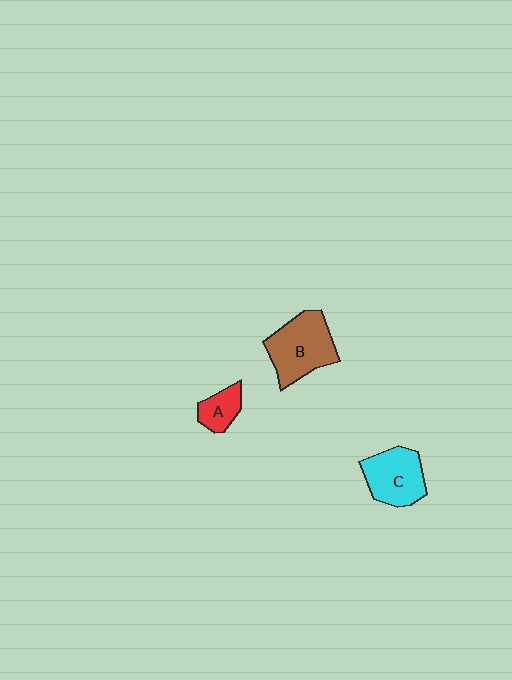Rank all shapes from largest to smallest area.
From largest to smallest: B (brown), C (cyan), A (red).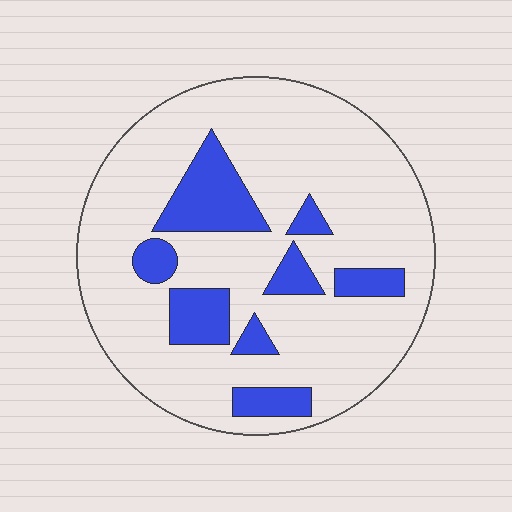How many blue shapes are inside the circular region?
8.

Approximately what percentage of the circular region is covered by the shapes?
Approximately 20%.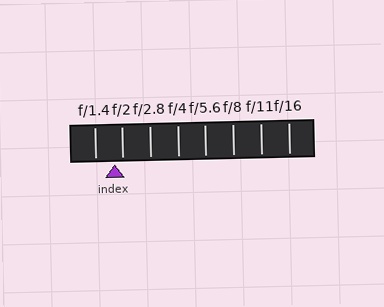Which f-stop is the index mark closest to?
The index mark is closest to f/2.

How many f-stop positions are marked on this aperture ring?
There are 8 f-stop positions marked.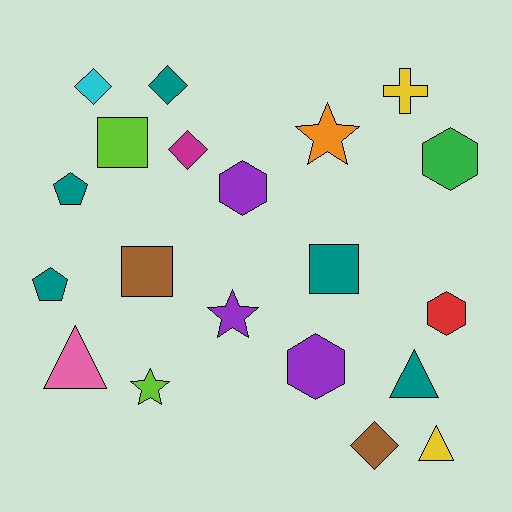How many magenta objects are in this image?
There is 1 magenta object.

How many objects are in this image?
There are 20 objects.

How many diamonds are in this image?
There are 4 diamonds.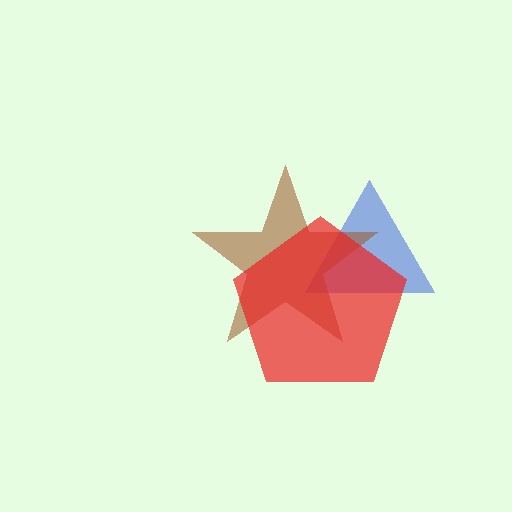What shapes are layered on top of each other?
The layered shapes are: a blue triangle, a brown star, a red pentagon.